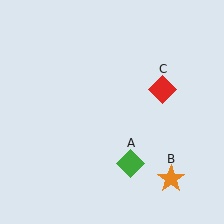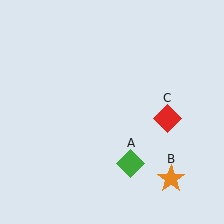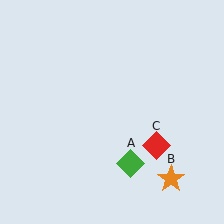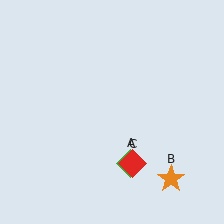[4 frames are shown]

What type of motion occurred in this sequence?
The red diamond (object C) rotated clockwise around the center of the scene.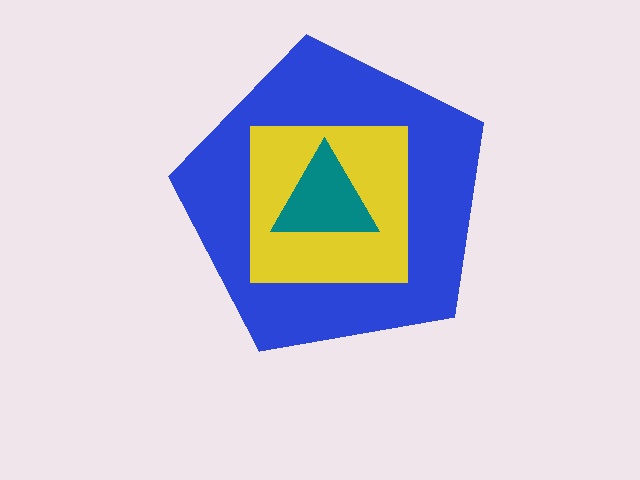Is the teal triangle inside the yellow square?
Yes.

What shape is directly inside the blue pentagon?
The yellow square.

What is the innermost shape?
The teal triangle.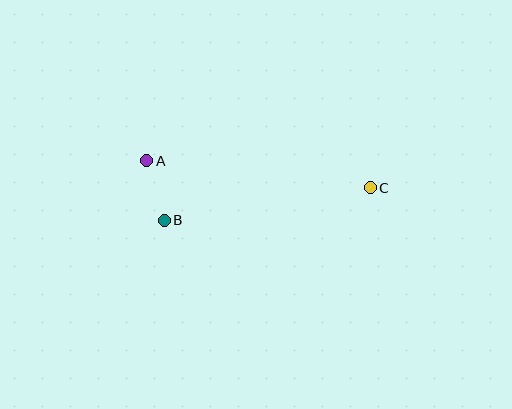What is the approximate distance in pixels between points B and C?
The distance between B and C is approximately 209 pixels.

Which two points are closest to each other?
Points A and B are closest to each other.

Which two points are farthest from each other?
Points A and C are farthest from each other.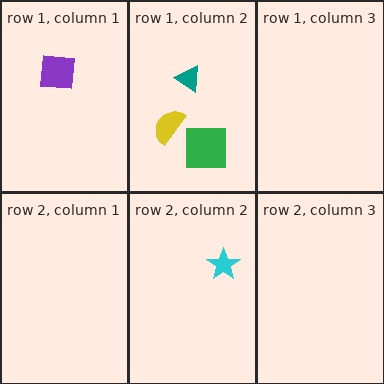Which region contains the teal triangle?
The row 1, column 2 region.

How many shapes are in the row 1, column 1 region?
1.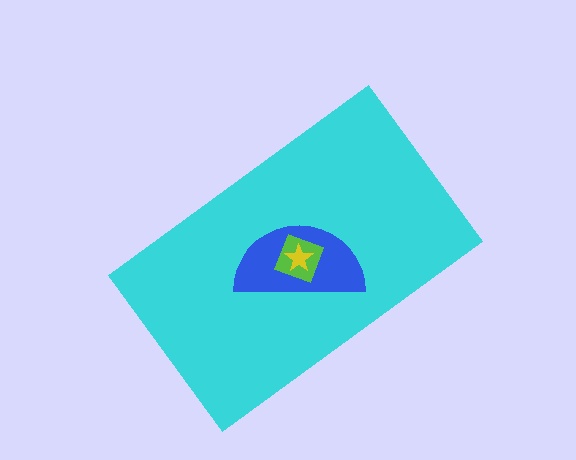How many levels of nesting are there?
4.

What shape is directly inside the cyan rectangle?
The blue semicircle.